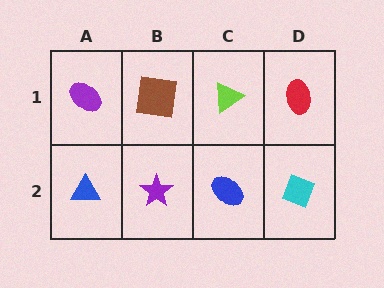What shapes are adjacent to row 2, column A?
A purple ellipse (row 1, column A), a purple star (row 2, column B).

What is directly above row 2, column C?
A lime triangle.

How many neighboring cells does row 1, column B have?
3.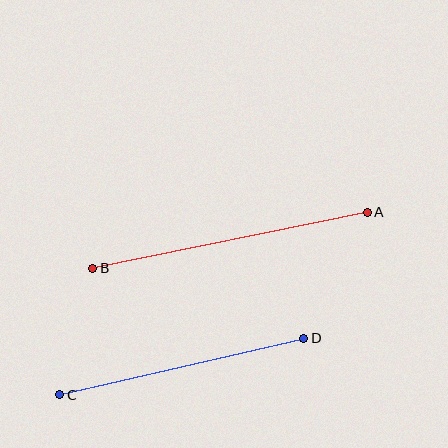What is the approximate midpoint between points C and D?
The midpoint is at approximately (182, 366) pixels.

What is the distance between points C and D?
The distance is approximately 250 pixels.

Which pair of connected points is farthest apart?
Points A and B are farthest apart.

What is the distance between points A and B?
The distance is approximately 280 pixels.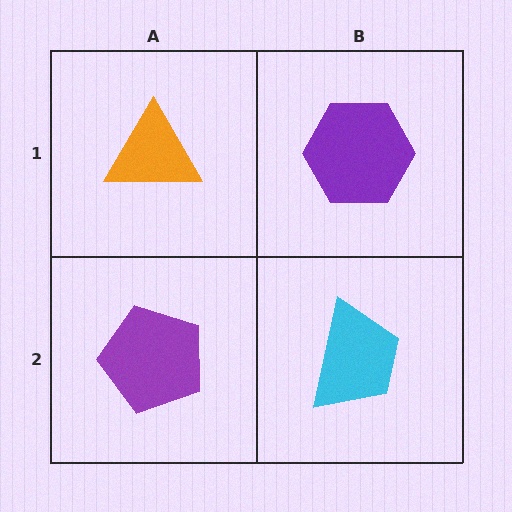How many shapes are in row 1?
2 shapes.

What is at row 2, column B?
A cyan trapezoid.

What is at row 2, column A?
A purple pentagon.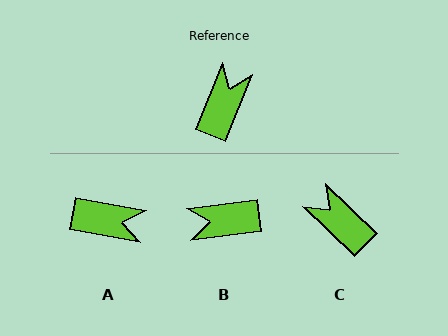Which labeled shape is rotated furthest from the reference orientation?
B, about 119 degrees away.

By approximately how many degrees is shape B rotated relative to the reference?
Approximately 119 degrees counter-clockwise.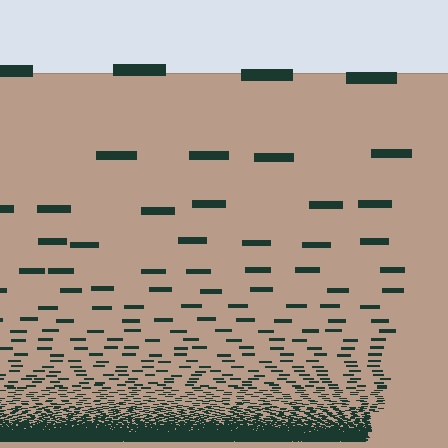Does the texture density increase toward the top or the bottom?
Density increases toward the bottom.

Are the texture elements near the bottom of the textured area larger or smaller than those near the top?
Smaller. The gradient is inverted — elements near the bottom are smaller and denser.